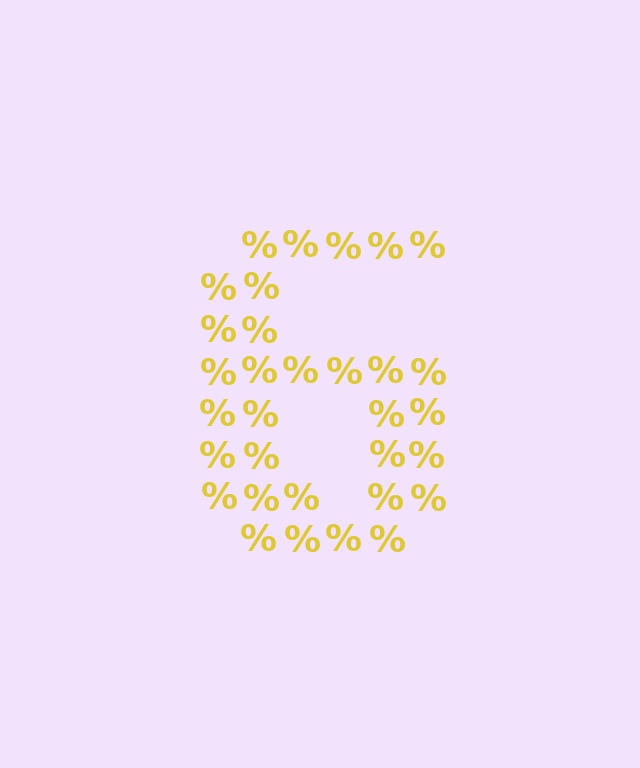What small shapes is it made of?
It is made of small percent signs.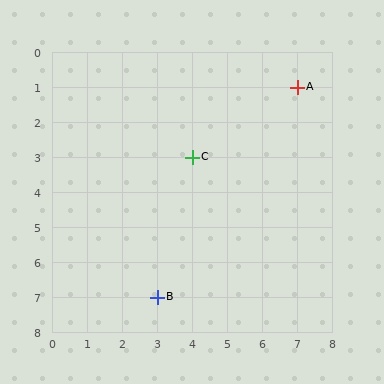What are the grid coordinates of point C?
Point C is at grid coordinates (4, 3).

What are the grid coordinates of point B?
Point B is at grid coordinates (3, 7).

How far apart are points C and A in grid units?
Points C and A are 3 columns and 2 rows apart (about 3.6 grid units diagonally).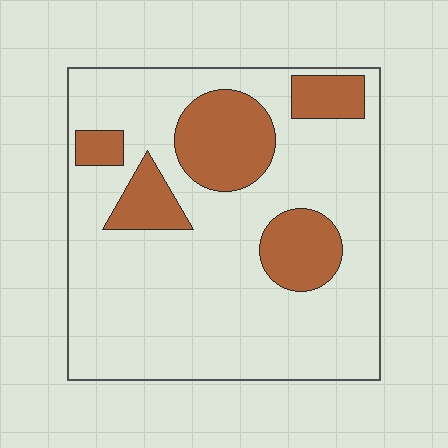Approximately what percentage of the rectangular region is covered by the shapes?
Approximately 25%.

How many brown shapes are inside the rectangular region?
5.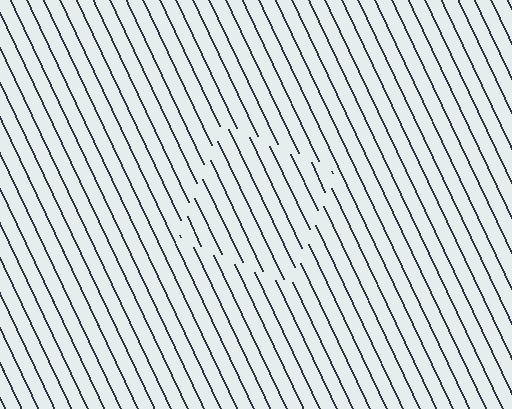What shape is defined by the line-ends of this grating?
An illusory square. The interior of the shape contains the same grating, shifted by half a period — the contour is defined by the phase discontinuity where line-ends from the inner and outer gratings abut.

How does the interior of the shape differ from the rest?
The interior of the shape contains the same grating, shifted by half a period — the contour is defined by the phase discontinuity where line-ends from the inner and outer gratings abut.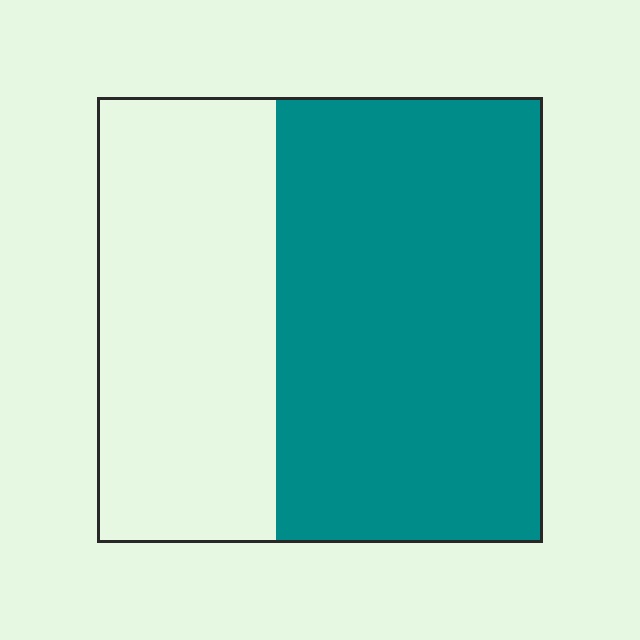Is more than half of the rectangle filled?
Yes.